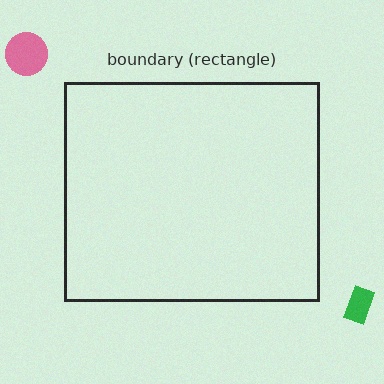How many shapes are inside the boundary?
0 inside, 2 outside.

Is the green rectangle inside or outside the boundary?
Outside.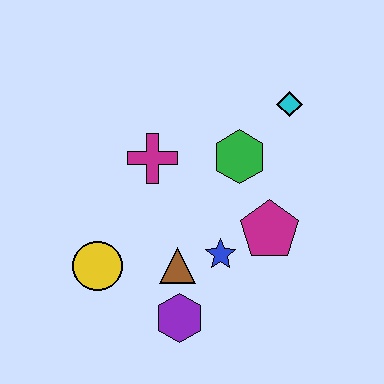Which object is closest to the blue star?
The brown triangle is closest to the blue star.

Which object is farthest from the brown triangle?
The cyan diamond is farthest from the brown triangle.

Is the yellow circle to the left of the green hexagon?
Yes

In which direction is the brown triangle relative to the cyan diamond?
The brown triangle is below the cyan diamond.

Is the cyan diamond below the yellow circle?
No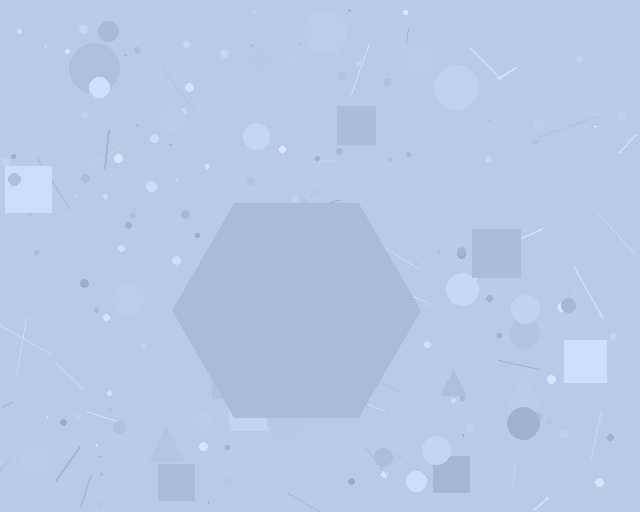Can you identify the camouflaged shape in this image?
The camouflaged shape is a hexagon.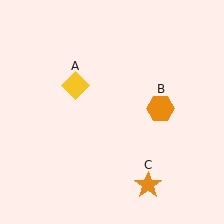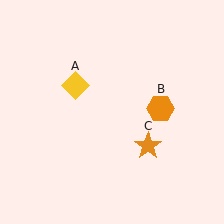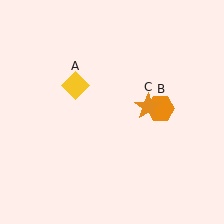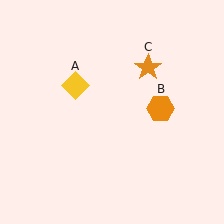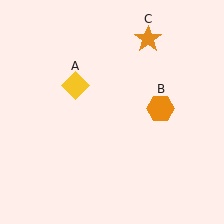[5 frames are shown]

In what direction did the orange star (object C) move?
The orange star (object C) moved up.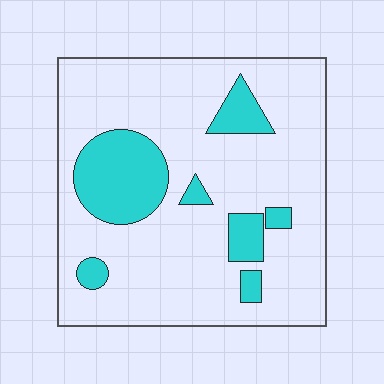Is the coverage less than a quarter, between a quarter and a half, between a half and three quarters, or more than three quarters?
Less than a quarter.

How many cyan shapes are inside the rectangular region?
7.